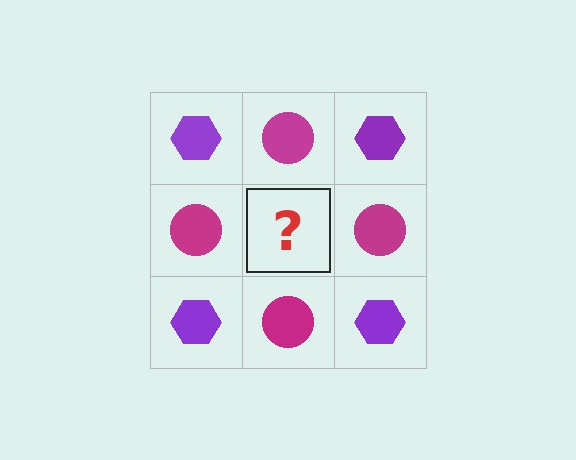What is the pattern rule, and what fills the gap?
The rule is that it alternates purple hexagon and magenta circle in a checkerboard pattern. The gap should be filled with a purple hexagon.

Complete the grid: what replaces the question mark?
The question mark should be replaced with a purple hexagon.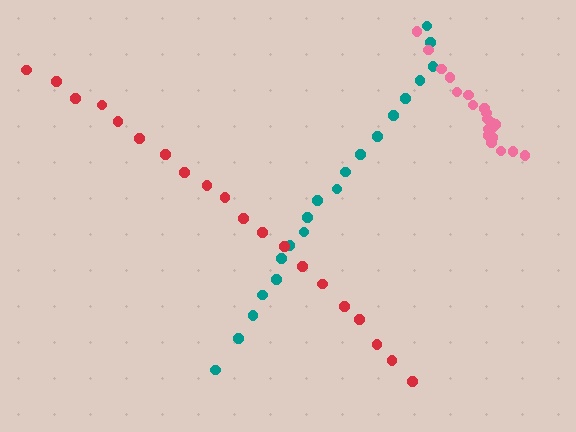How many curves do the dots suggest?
There are 3 distinct paths.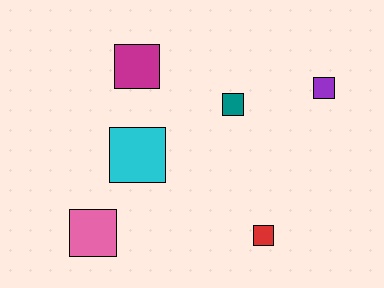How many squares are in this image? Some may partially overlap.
There are 6 squares.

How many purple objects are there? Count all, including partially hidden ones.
There is 1 purple object.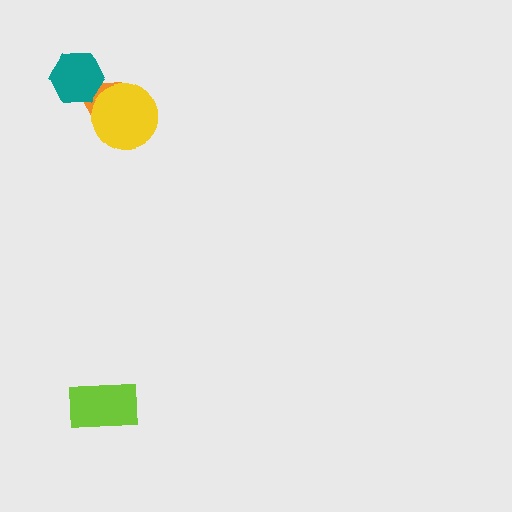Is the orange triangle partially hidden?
Yes, it is partially covered by another shape.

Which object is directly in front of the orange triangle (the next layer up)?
The yellow circle is directly in front of the orange triangle.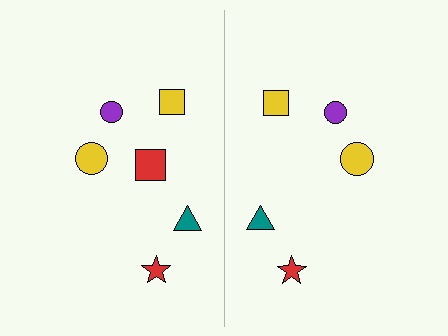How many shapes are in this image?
There are 11 shapes in this image.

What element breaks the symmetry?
A red square is missing from the right side.